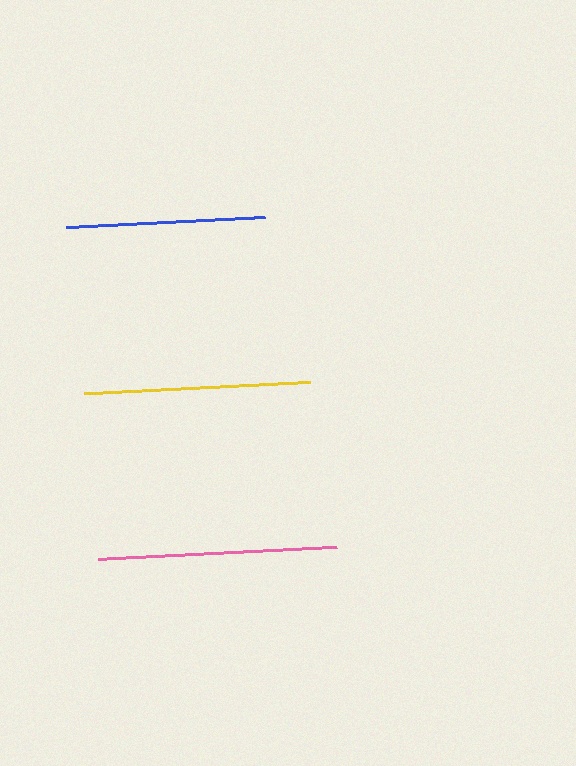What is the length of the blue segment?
The blue segment is approximately 199 pixels long.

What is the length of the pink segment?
The pink segment is approximately 239 pixels long.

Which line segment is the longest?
The pink line is the longest at approximately 239 pixels.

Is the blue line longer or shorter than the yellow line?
The yellow line is longer than the blue line.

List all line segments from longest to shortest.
From longest to shortest: pink, yellow, blue.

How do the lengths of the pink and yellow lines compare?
The pink and yellow lines are approximately the same length.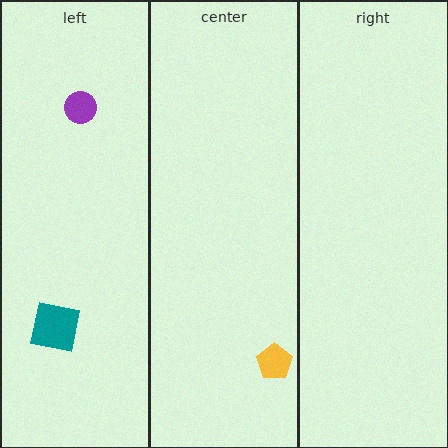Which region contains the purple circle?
The left region.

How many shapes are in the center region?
1.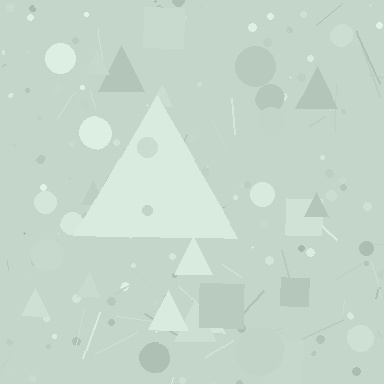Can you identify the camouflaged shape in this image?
The camouflaged shape is a triangle.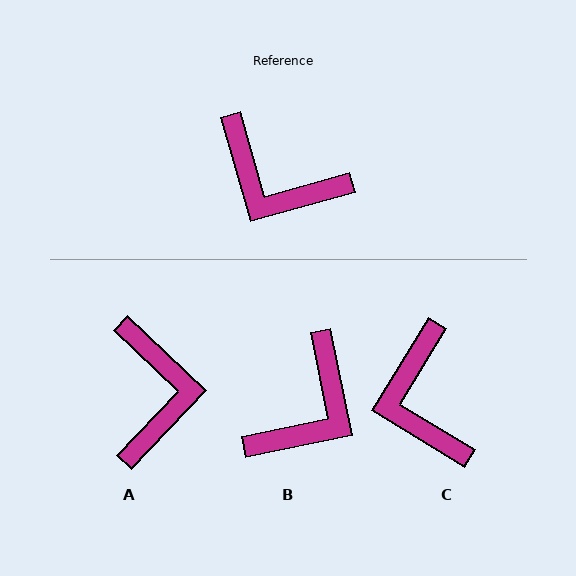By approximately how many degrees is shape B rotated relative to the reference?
Approximately 86 degrees counter-clockwise.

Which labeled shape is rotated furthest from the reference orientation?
A, about 121 degrees away.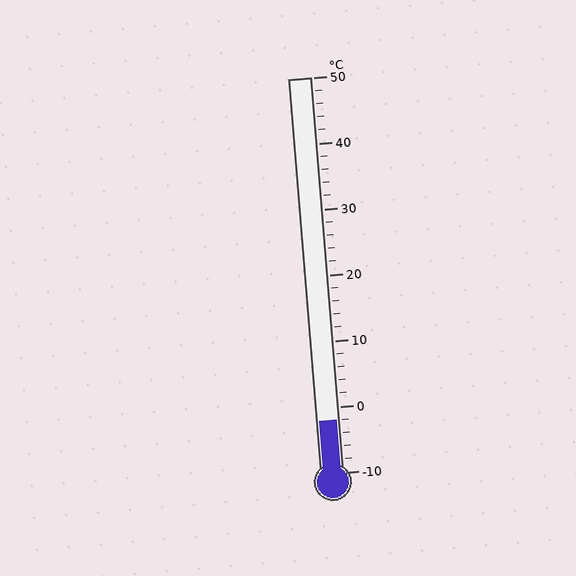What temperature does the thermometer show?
The thermometer shows approximately -2°C.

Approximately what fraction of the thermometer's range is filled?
The thermometer is filled to approximately 15% of its range.